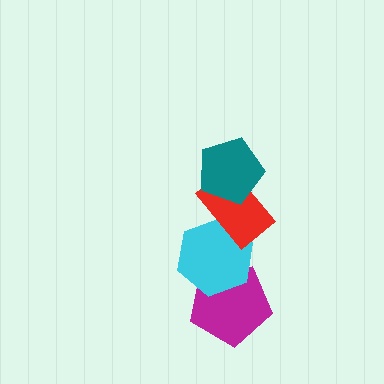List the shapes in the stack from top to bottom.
From top to bottom: the teal pentagon, the red rectangle, the cyan hexagon, the magenta pentagon.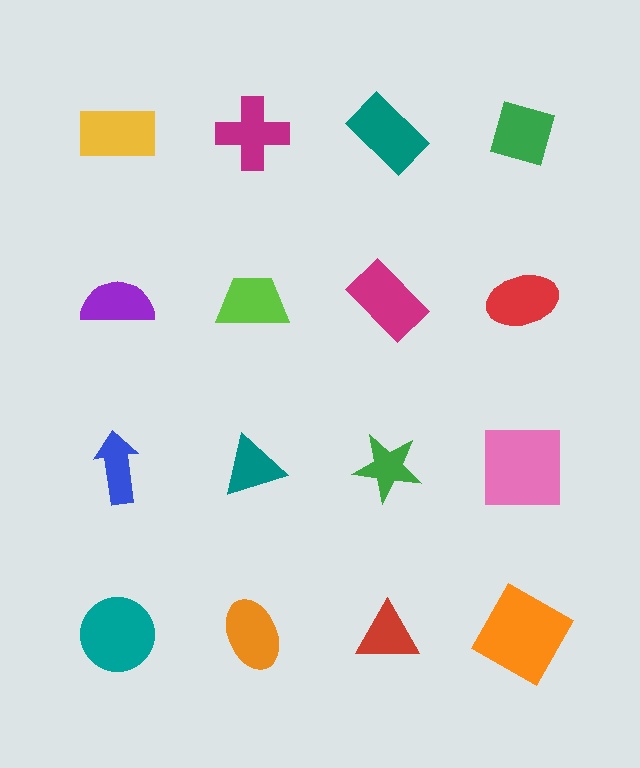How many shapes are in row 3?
4 shapes.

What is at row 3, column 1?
A blue arrow.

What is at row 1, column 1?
A yellow rectangle.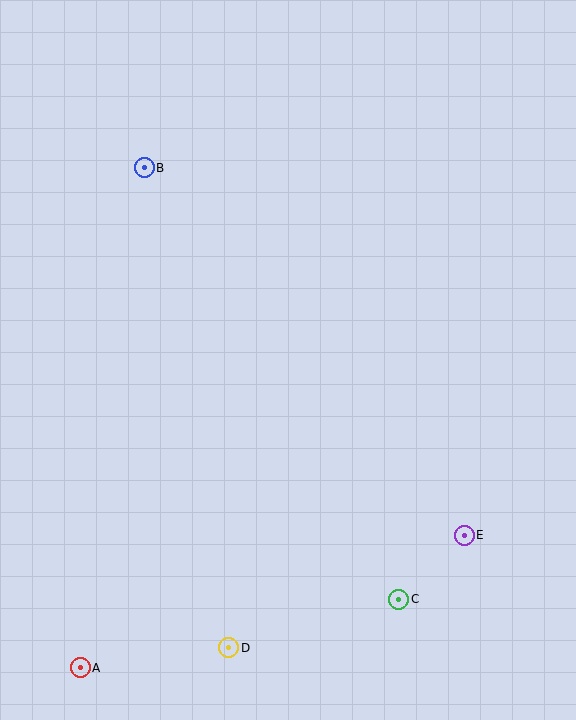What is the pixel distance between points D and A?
The distance between D and A is 150 pixels.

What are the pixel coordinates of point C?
Point C is at (399, 599).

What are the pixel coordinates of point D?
Point D is at (229, 648).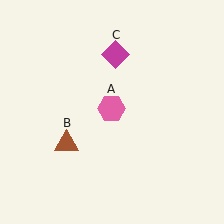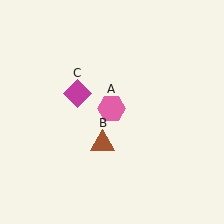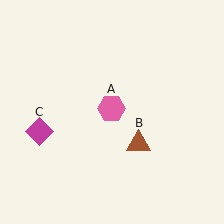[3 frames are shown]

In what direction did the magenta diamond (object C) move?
The magenta diamond (object C) moved down and to the left.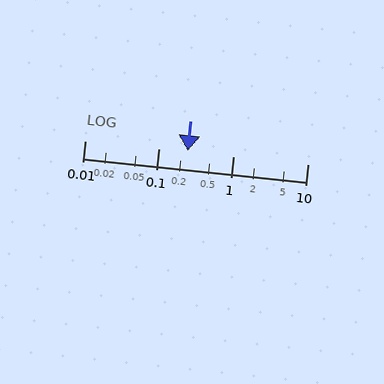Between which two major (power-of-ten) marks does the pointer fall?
The pointer is between 0.1 and 1.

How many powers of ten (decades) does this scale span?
The scale spans 3 decades, from 0.01 to 10.